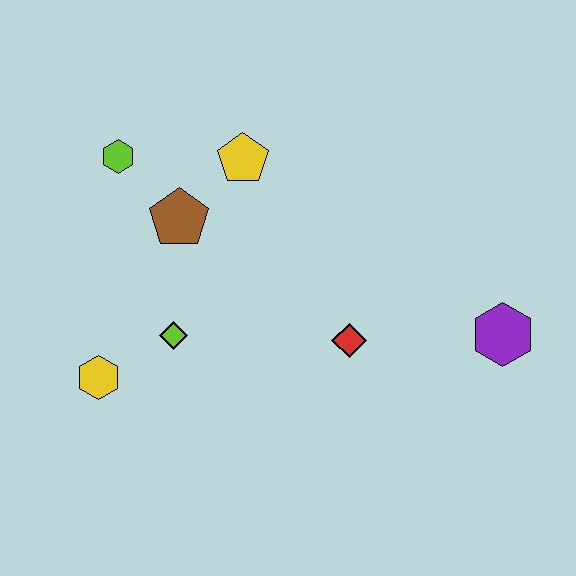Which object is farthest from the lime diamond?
The purple hexagon is farthest from the lime diamond.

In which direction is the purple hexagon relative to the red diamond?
The purple hexagon is to the right of the red diamond.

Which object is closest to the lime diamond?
The yellow hexagon is closest to the lime diamond.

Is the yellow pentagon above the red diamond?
Yes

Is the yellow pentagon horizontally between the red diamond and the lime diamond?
Yes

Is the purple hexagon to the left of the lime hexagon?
No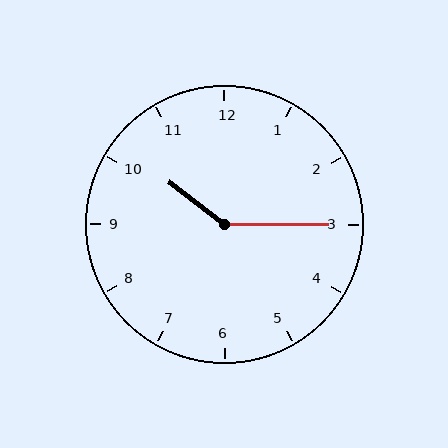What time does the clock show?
10:15.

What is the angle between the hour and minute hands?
Approximately 142 degrees.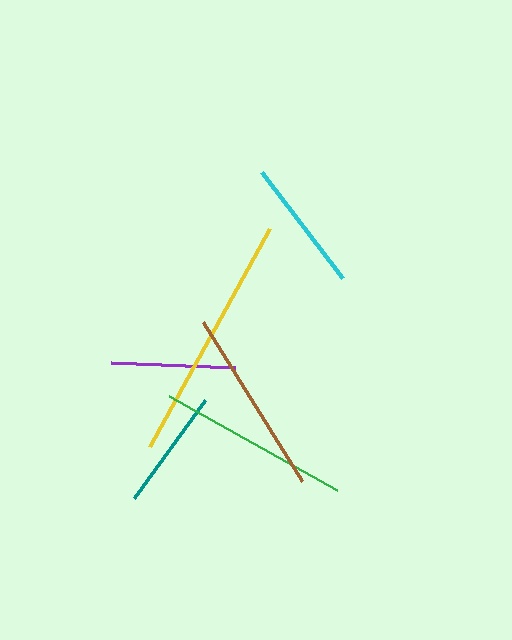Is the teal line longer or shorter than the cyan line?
The cyan line is longer than the teal line.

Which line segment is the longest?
The yellow line is the longest at approximately 249 pixels.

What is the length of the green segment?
The green segment is approximately 192 pixels long.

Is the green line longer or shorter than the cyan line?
The green line is longer than the cyan line.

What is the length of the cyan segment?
The cyan segment is approximately 133 pixels long.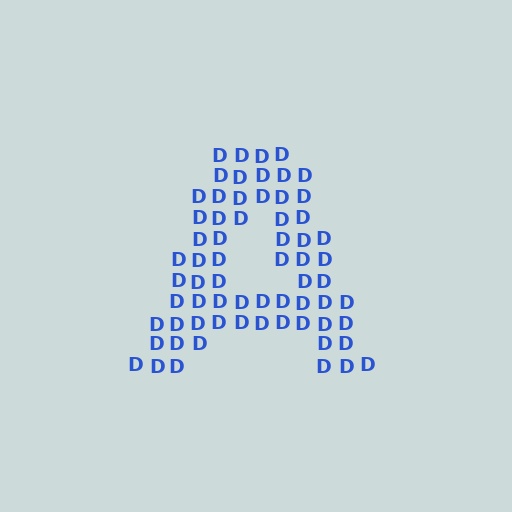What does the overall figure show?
The overall figure shows the letter A.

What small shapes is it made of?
It is made of small letter D's.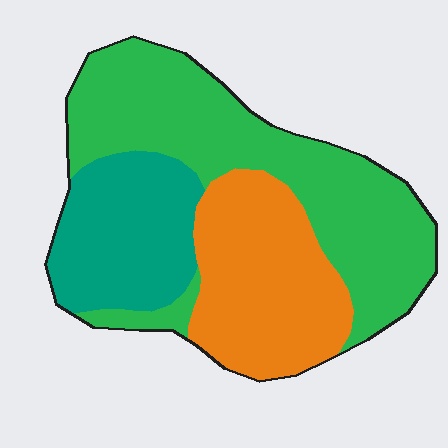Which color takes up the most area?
Green, at roughly 50%.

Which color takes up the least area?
Teal, at roughly 25%.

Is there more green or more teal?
Green.